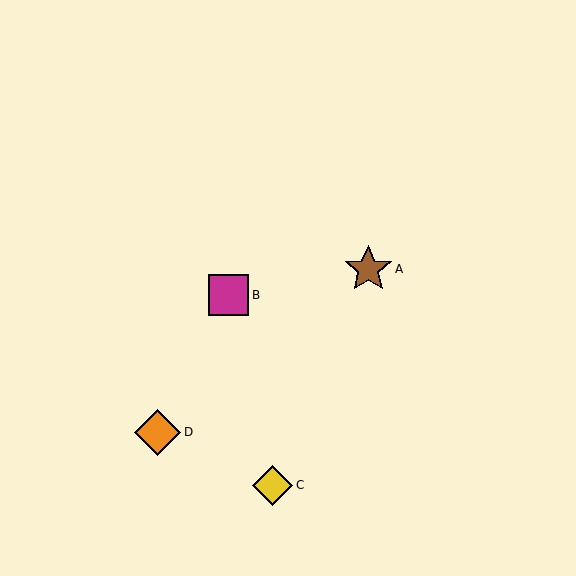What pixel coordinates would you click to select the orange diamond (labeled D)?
Click at (158, 432) to select the orange diamond D.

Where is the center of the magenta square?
The center of the magenta square is at (228, 295).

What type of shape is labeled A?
Shape A is a brown star.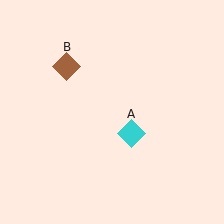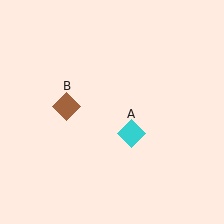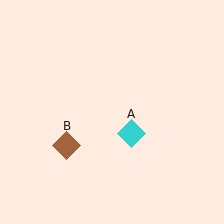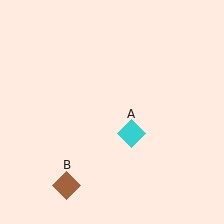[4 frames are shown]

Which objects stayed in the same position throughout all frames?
Cyan diamond (object A) remained stationary.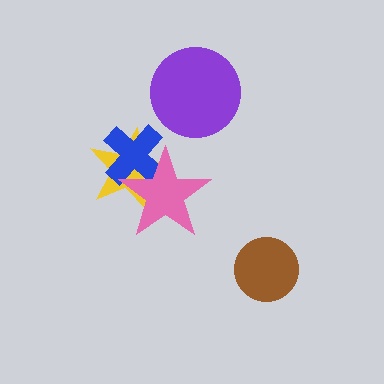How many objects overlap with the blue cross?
2 objects overlap with the blue cross.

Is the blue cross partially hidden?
Yes, it is partially covered by another shape.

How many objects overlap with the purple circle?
0 objects overlap with the purple circle.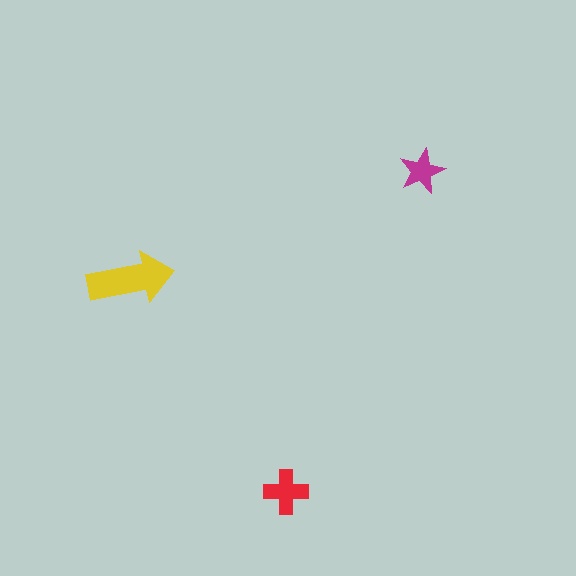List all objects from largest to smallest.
The yellow arrow, the red cross, the magenta star.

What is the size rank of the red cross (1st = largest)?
2nd.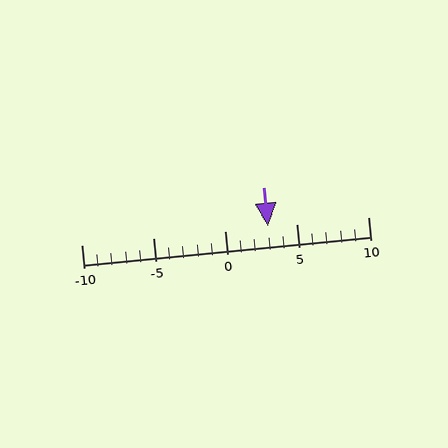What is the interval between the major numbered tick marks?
The major tick marks are spaced 5 units apart.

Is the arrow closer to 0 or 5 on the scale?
The arrow is closer to 5.